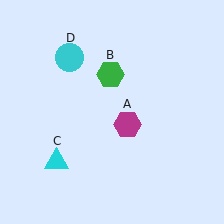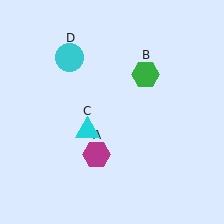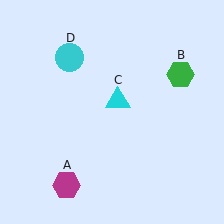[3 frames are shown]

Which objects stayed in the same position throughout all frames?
Cyan circle (object D) remained stationary.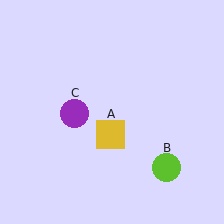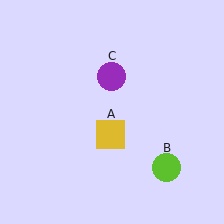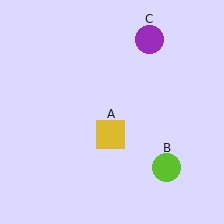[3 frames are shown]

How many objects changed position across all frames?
1 object changed position: purple circle (object C).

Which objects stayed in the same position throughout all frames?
Yellow square (object A) and lime circle (object B) remained stationary.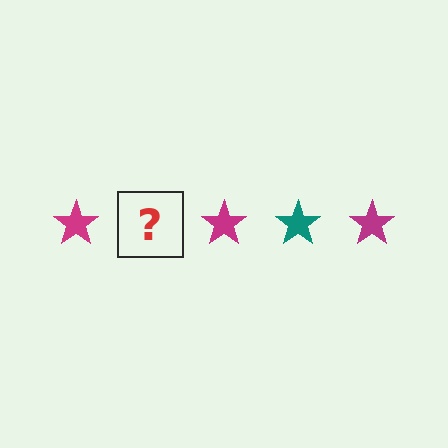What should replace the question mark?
The question mark should be replaced with a teal star.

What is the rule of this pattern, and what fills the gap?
The rule is that the pattern cycles through magenta, teal stars. The gap should be filled with a teal star.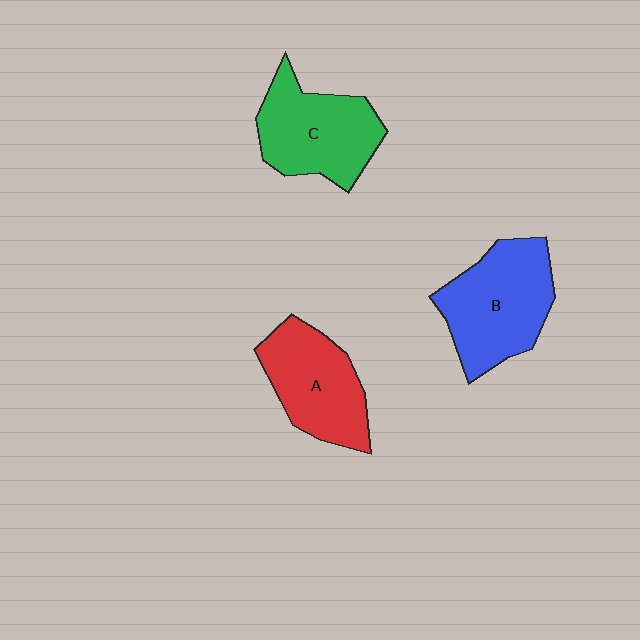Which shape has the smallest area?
Shape A (red).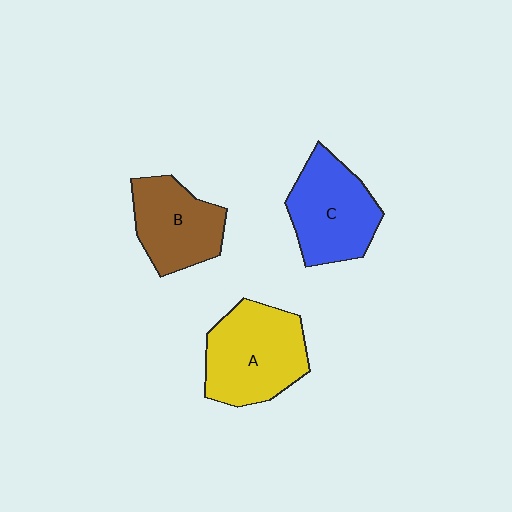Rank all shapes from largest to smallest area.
From largest to smallest: A (yellow), C (blue), B (brown).